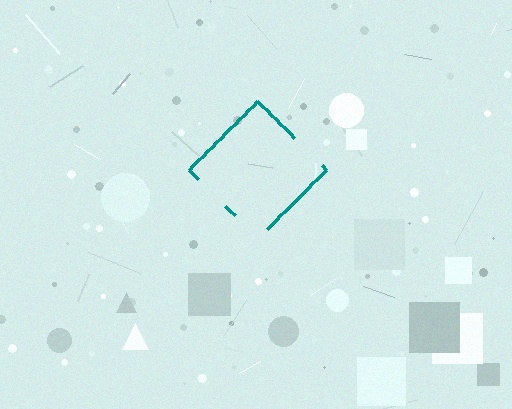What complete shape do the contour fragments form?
The contour fragments form a diamond.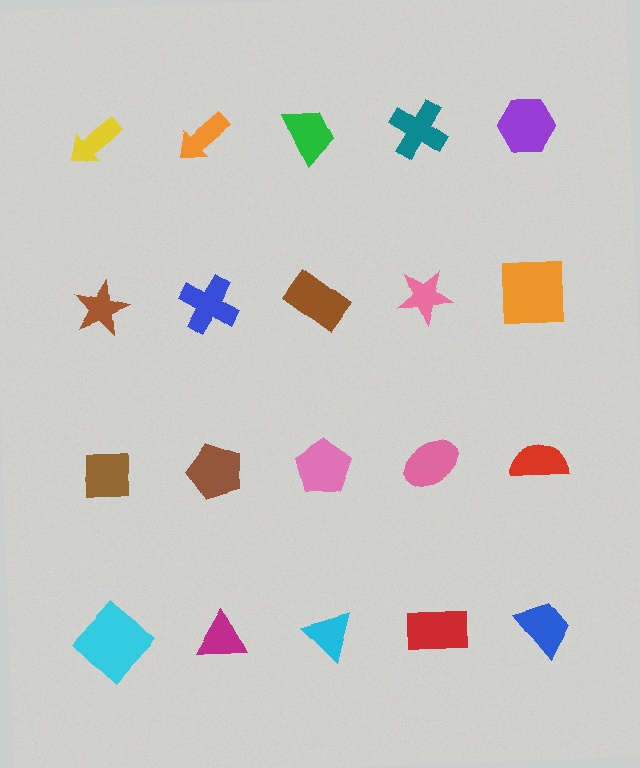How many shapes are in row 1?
5 shapes.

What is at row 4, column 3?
A cyan triangle.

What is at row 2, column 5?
An orange square.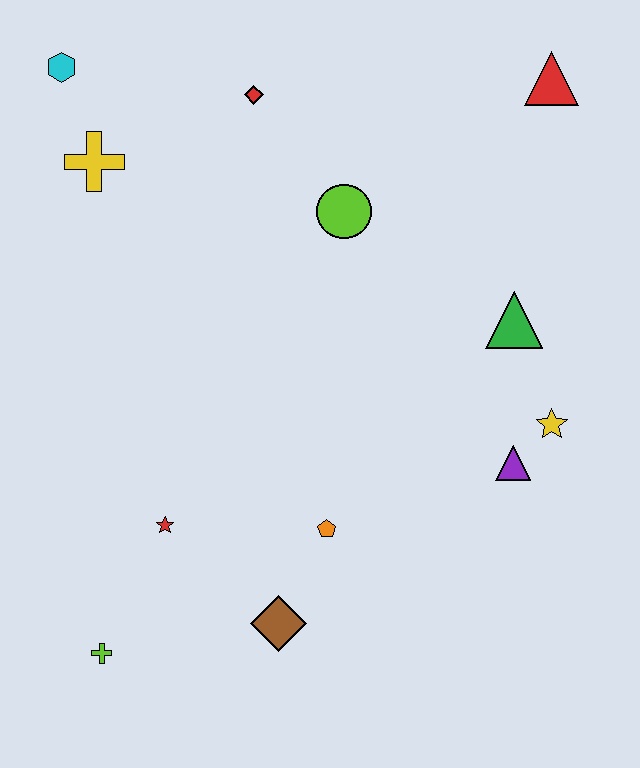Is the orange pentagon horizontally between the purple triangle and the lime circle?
No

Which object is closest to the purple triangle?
The yellow star is closest to the purple triangle.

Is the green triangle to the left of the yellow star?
Yes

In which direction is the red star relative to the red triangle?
The red star is below the red triangle.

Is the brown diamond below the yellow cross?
Yes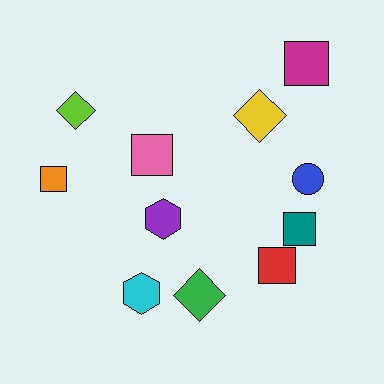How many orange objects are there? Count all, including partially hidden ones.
There is 1 orange object.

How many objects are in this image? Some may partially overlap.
There are 11 objects.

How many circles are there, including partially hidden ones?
There is 1 circle.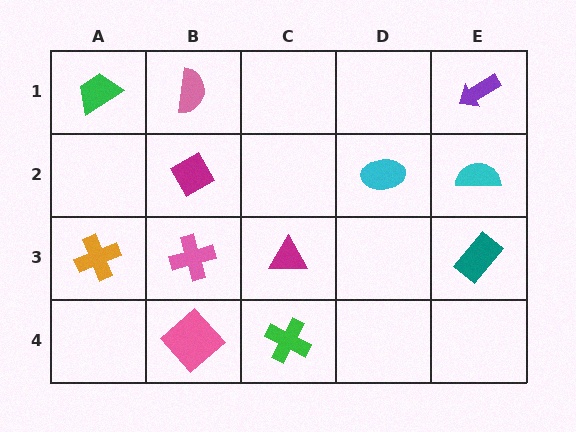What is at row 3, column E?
A teal rectangle.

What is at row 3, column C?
A magenta triangle.